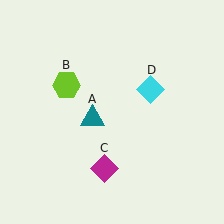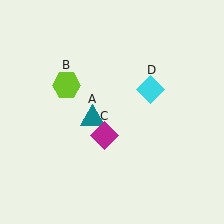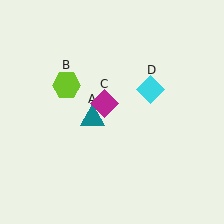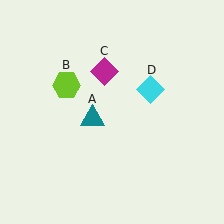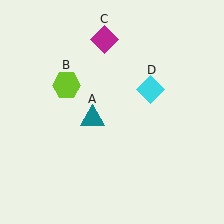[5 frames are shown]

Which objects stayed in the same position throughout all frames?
Teal triangle (object A) and lime hexagon (object B) and cyan diamond (object D) remained stationary.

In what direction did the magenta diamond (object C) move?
The magenta diamond (object C) moved up.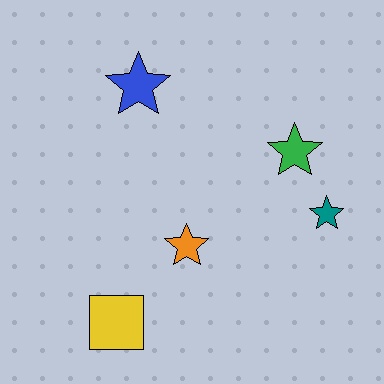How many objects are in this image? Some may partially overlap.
There are 5 objects.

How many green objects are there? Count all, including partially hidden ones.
There is 1 green object.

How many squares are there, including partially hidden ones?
There is 1 square.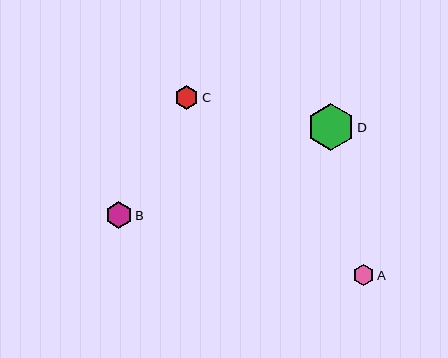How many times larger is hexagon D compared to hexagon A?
Hexagon D is approximately 2.2 times the size of hexagon A.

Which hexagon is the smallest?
Hexagon A is the smallest with a size of approximately 21 pixels.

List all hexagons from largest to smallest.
From largest to smallest: D, B, C, A.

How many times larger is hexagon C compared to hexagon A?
Hexagon C is approximately 1.1 times the size of hexagon A.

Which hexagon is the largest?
Hexagon D is the largest with a size of approximately 47 pixels.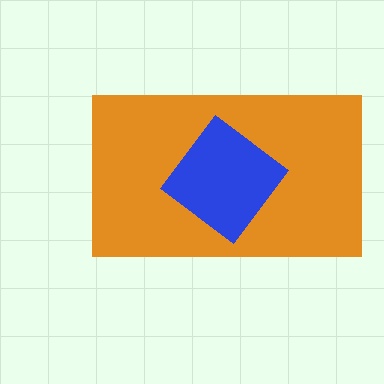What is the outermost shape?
The orange rectangle.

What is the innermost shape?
The blue diamond.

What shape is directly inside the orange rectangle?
The blue diamond.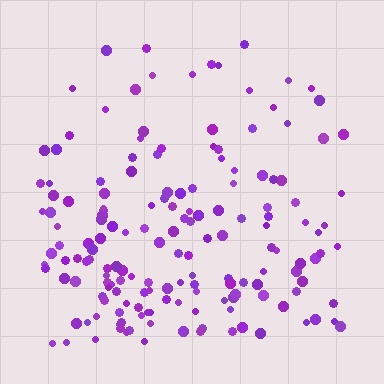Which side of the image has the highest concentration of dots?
The bottom.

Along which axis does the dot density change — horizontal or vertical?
Vertical.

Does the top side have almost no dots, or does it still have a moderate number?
Still a moderate number, just noticeably fewer than the bottom.